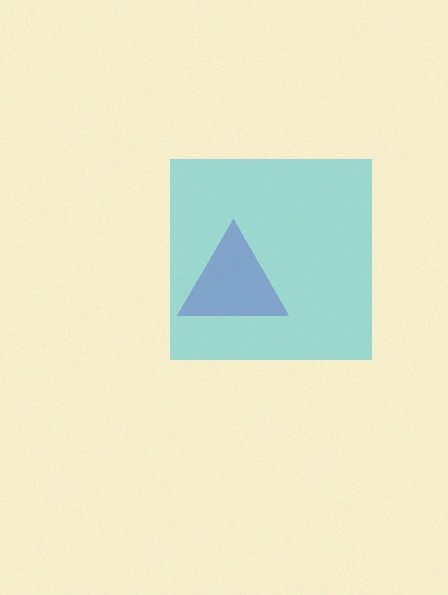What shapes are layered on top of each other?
The layered shapes are: a purple triangle, a cyan square.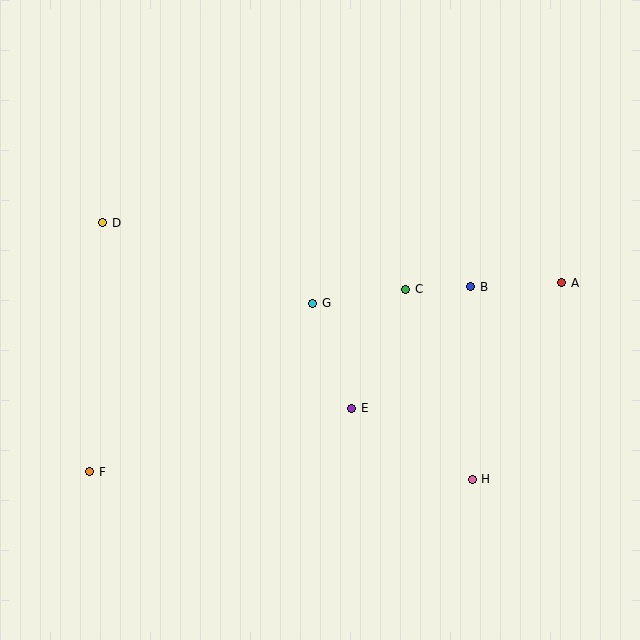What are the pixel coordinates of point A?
Point A is at (562, 283).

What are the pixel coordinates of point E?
Point E is at (352, 408).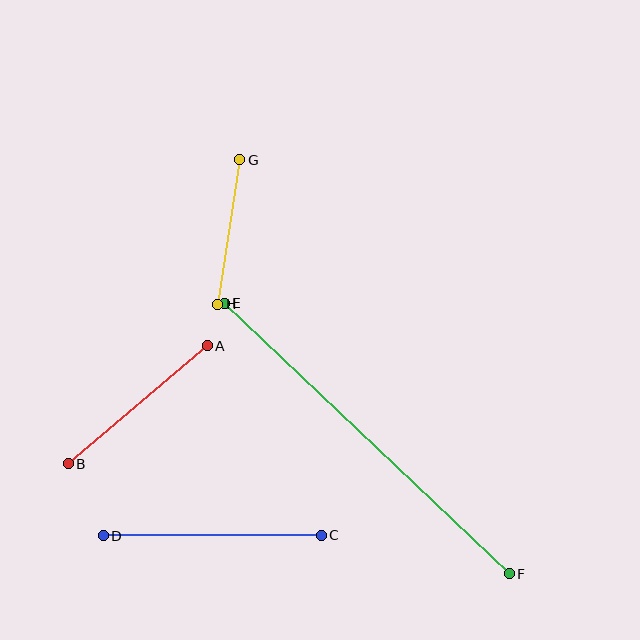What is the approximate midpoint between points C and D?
The midpoint is at approximately (212, 536) pixels.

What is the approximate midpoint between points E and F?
The midpoint is at approximately (367, 439) pixels.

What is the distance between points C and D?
The distance is approximately 218 pixels.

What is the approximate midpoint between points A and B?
The midpoint is at approximately (138, 405) pixels.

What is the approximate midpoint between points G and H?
The midpoint is at approximately (229, 232) pixels.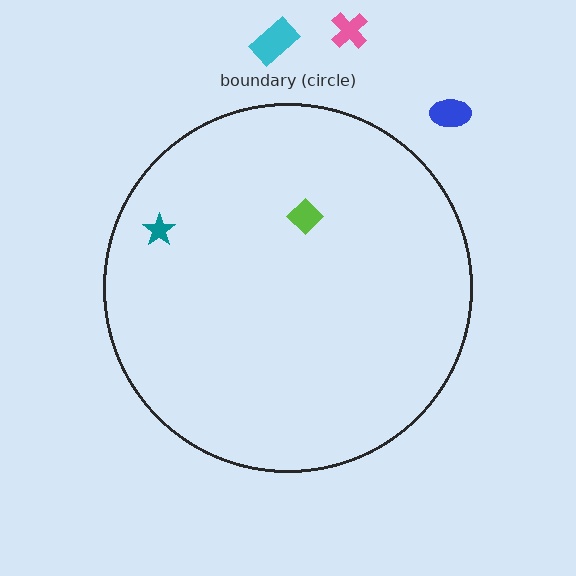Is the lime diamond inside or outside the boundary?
Inside.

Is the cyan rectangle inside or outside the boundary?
Outside.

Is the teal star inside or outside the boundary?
Inside.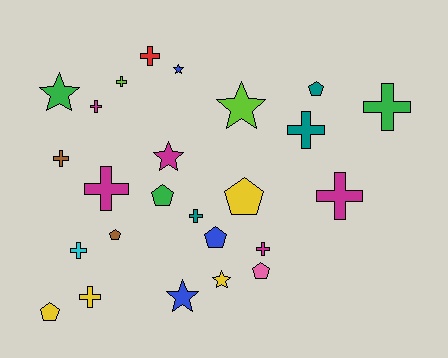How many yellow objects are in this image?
There are 4 yellow objects.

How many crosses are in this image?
There are 12 crosses.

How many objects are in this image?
There are 25 objects.